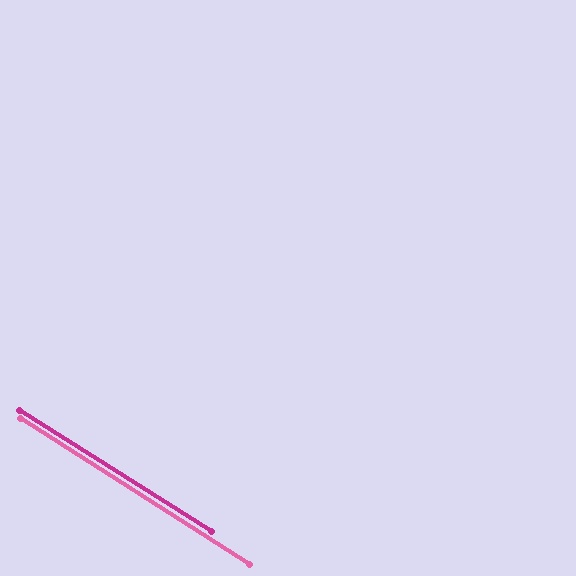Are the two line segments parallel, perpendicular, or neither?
Parallel — their directions differ by only 0.4°.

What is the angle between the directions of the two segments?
Approximately 0 degrees.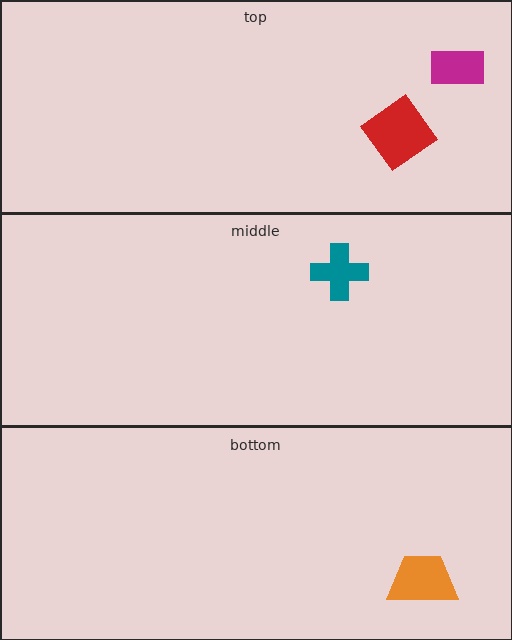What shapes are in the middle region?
The teal cross.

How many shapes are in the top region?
2.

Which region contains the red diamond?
The top region.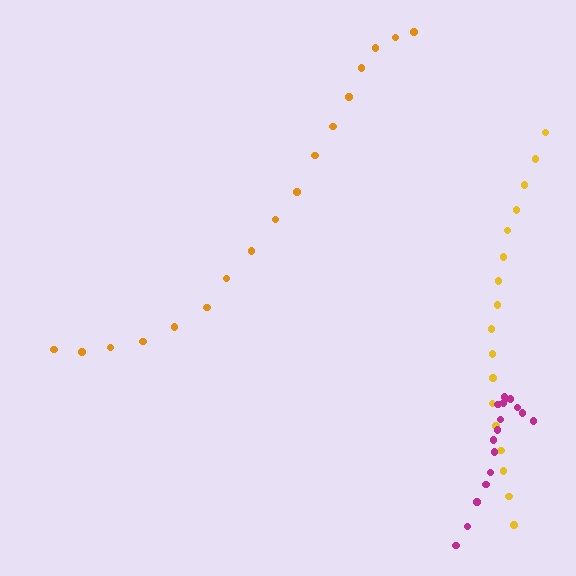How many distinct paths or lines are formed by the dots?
There are 3 distinct paths.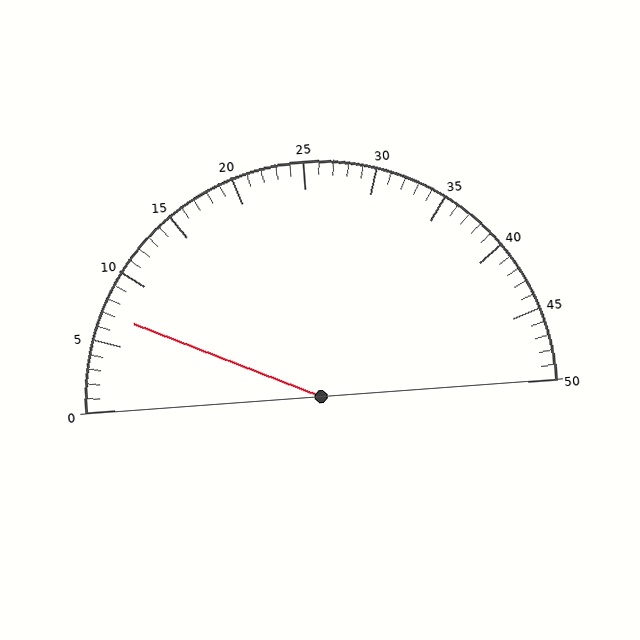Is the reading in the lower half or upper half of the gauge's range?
The reading is in the lower half of the range (0 to 50).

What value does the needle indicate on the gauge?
The needle indicates approximately 7.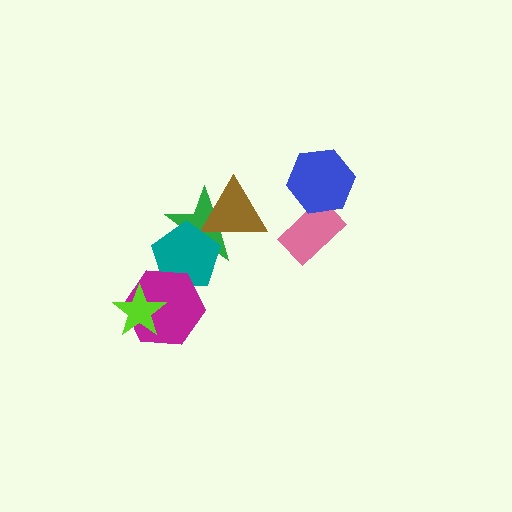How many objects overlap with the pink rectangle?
1 object overlaps with the pink rectangle.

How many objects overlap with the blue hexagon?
1 object overlaps with the blue hexagon.